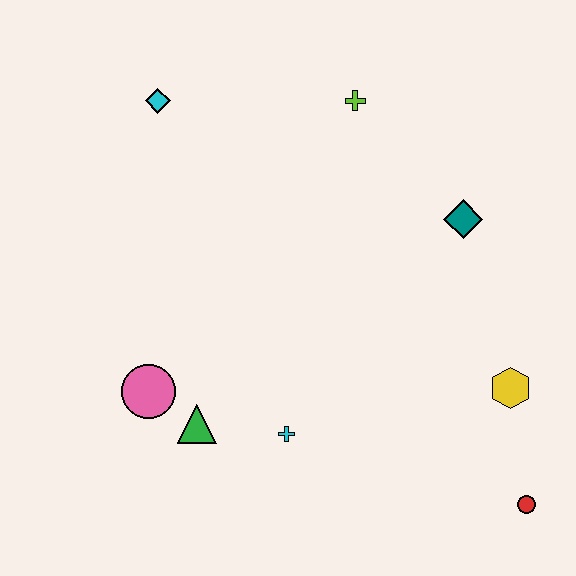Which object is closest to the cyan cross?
The green triangle is closest to the cyan cross.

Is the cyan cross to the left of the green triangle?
No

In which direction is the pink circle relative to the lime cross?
The pink circle is below the lime cross.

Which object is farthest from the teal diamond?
The pink circle is farthest from the teal diamond.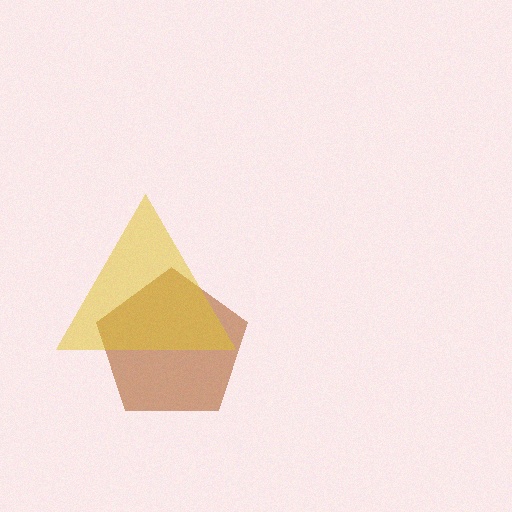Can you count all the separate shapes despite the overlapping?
Yes, there are 2 separate shapes.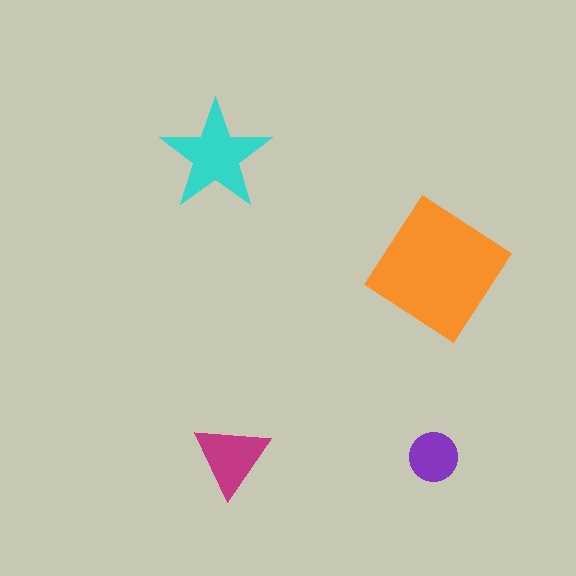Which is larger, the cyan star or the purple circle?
The cyan star.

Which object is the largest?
The orange diamond.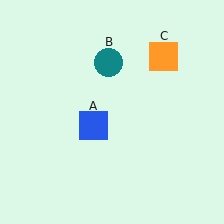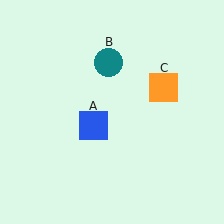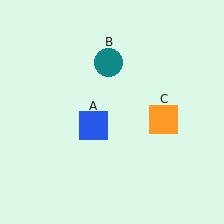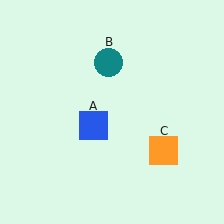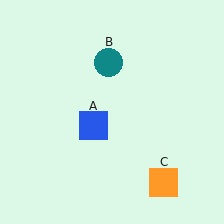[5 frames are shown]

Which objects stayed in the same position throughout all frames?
Blue square (object A) and teal circle (object B) remained stationary.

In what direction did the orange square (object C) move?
The orange square (object C) moved down.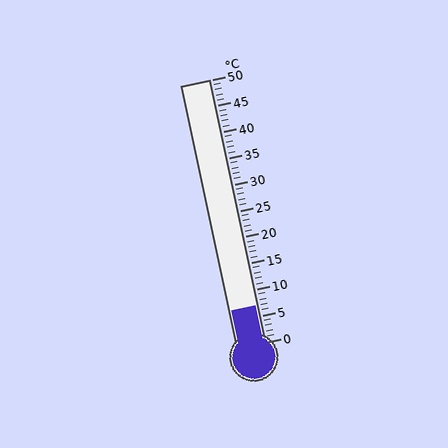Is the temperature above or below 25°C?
The temperature is below 25°C.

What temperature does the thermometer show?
The thermometer shows approximately 7°C.